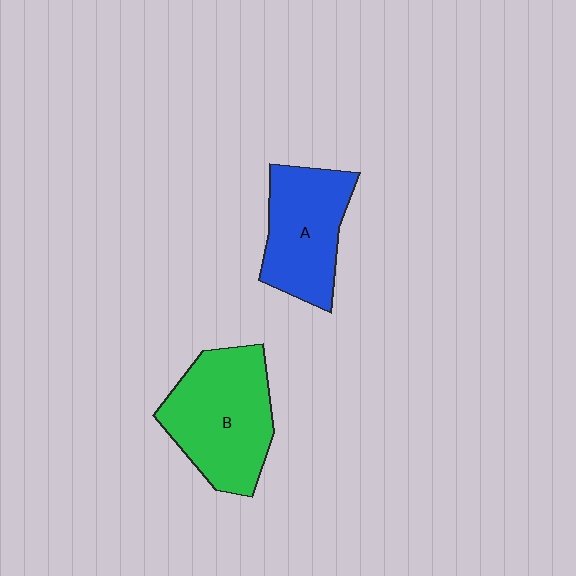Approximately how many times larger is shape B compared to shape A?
Approximately 1.2 times.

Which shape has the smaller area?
Shape A (blue).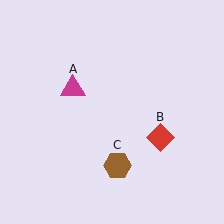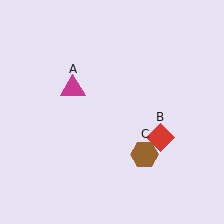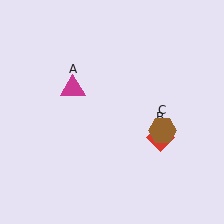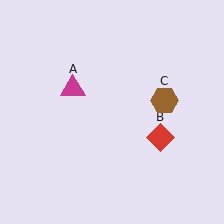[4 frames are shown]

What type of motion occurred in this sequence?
The brown hexagon (object C) rotated counterclockwise around the center of the scene.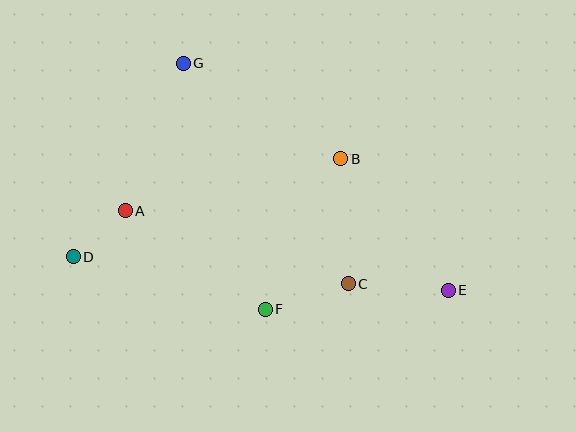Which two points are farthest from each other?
Points D and E are farthest from each other.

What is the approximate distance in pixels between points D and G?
The distance between D and G is approximately 223 pixels.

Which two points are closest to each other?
Points A and D are closest to each other.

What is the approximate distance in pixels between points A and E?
The distance between A and E is approximately 333 pixels.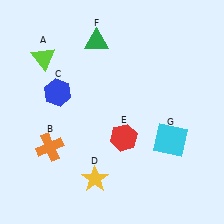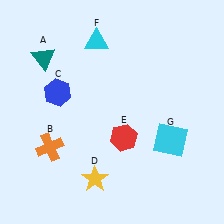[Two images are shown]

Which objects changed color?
A changed from lime to teal. F changed from green to cyan.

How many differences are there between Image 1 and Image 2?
There are 2 differences between the two images.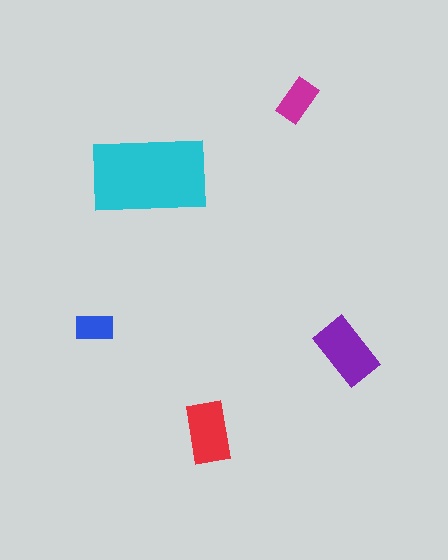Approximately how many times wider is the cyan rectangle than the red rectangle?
About 2 times wider.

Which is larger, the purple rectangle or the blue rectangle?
The purple one.